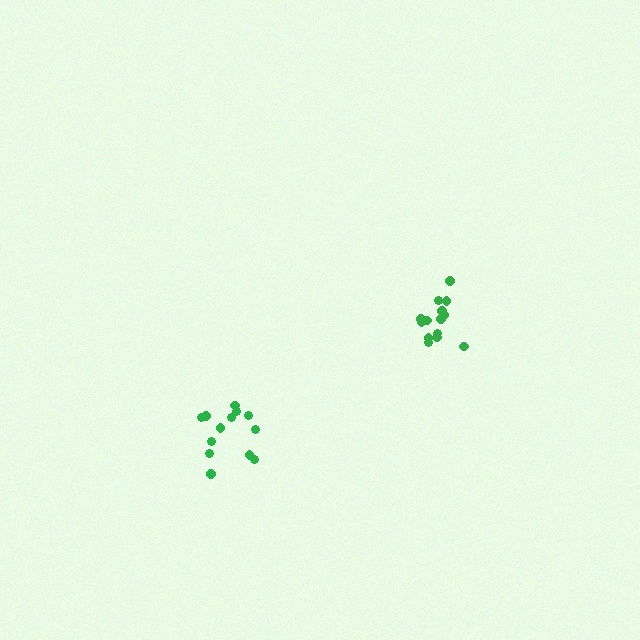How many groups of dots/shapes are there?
There are 2 groups.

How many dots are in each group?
Group 1: 15 dots, Group 2: 13 dots (28 total).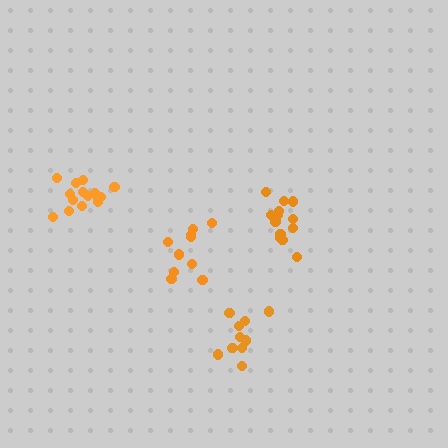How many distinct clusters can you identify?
There are 4 distinct clusters.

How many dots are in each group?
Group 1: 10 dots, Group 2: 10 dots, Group 3: 15 dots, Group 4: 14 dots (49 total).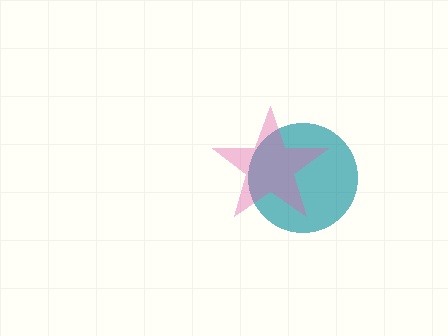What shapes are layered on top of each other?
The layered shapes are: a teal circle, a pink star.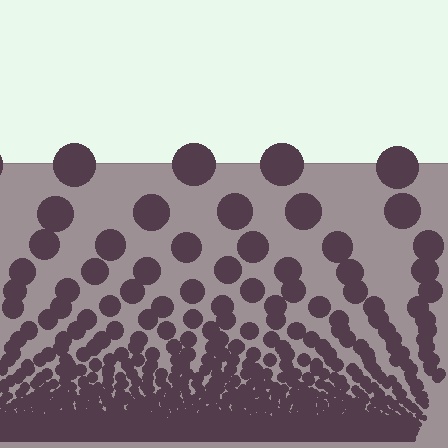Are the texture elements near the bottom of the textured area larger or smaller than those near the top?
Smaller. The gradient is inverted — elements near the bottom are smaller and denser.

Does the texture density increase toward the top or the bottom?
Density increases toward the bottom.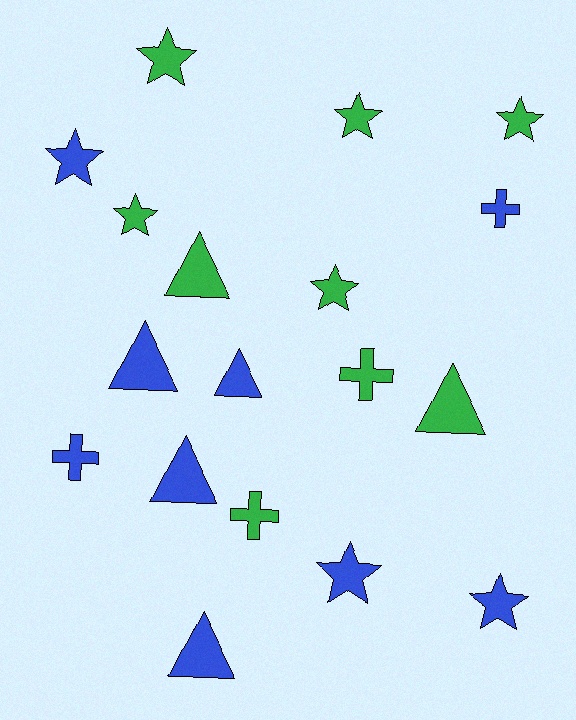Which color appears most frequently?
Blue, with 9 objects.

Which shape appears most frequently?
Star, with 8 objects.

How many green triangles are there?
There are 2 green triangles.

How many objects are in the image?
There are 18 objects.